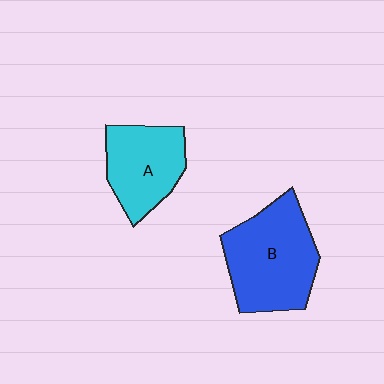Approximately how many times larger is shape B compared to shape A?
Approximately 1.4 times.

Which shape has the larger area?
Shape B (blue).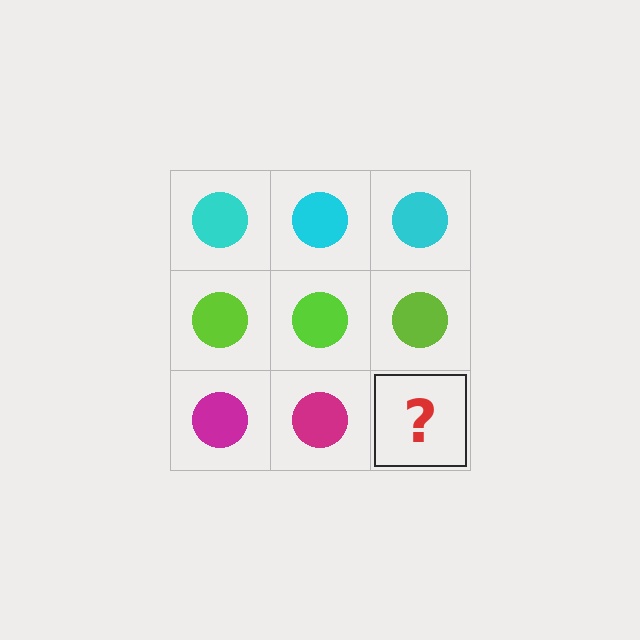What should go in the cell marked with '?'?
The missing cell should contain a magenta circle.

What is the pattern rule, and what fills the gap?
The rule is that each row has a consistent color. The gap should be filled with a magenta circle.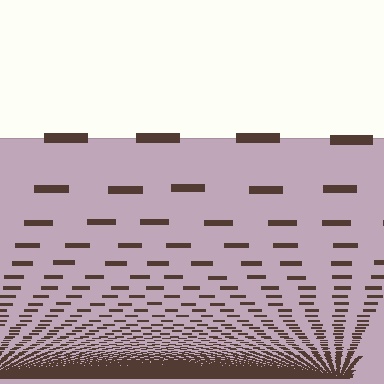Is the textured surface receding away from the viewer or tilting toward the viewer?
The surface appears to tilt toward the viewer. Texture elements get larger and sparser toward the top.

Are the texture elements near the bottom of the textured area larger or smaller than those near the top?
Smaller. The gradient is inverted — elements near the bottom are smaller and denser.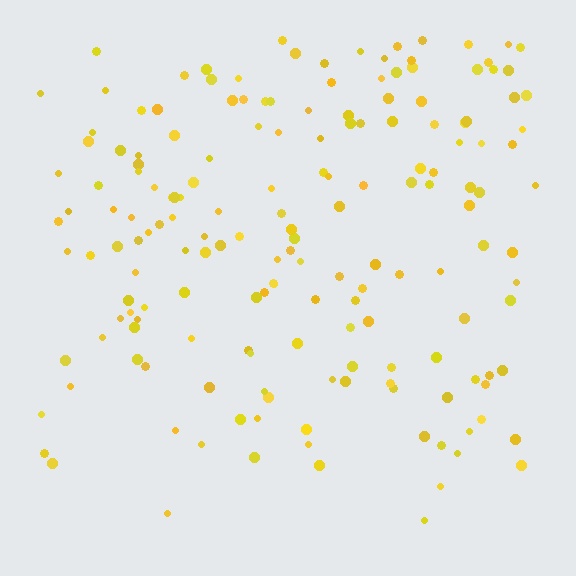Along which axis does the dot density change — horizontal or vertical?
Vertical.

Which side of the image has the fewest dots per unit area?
The bottom.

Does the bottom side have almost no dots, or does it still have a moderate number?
Still a moderate number, just noticeably fewer than the top.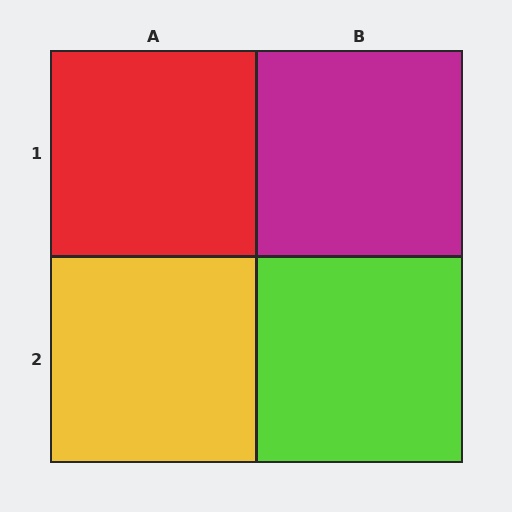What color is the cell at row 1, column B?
Magenta.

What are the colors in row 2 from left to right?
Yellow, lime.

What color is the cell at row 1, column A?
Red.